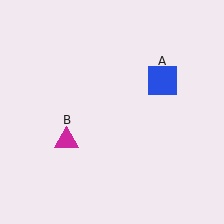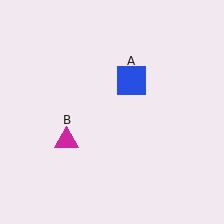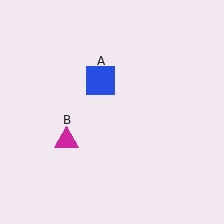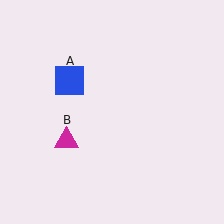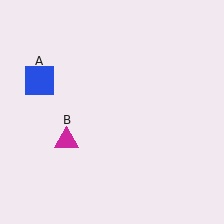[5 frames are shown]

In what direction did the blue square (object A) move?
The blue square (object A) moved left.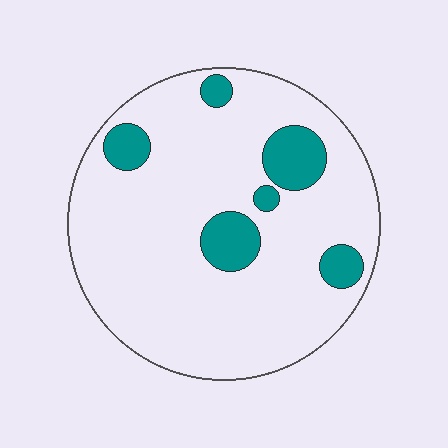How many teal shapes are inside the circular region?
6.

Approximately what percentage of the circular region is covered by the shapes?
Approximately 15%.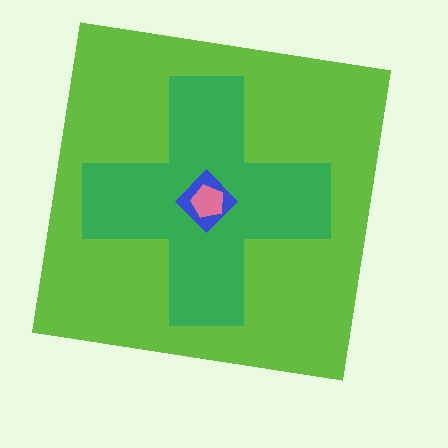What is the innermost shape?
The pink pentagon.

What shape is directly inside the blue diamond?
The pink pentagon.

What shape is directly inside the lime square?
The green cross.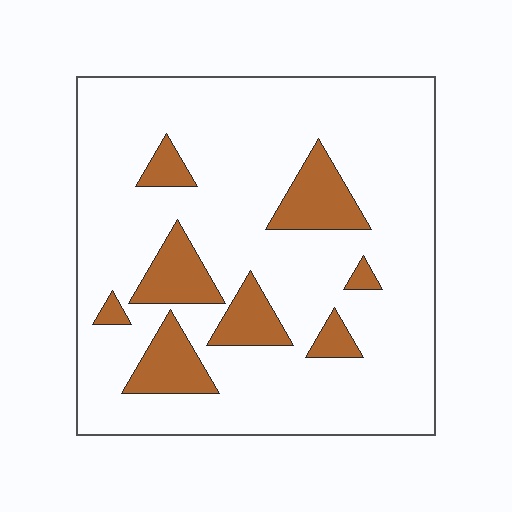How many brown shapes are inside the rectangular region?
8.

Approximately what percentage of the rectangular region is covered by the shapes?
Approximately 15%.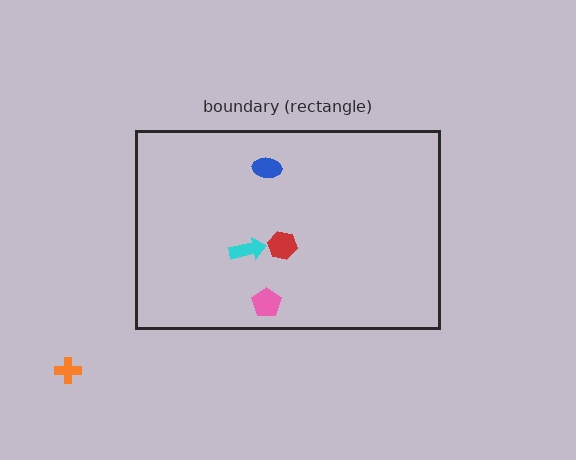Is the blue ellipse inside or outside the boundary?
Inside.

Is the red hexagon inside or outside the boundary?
Inside.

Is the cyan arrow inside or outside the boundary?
Inside.